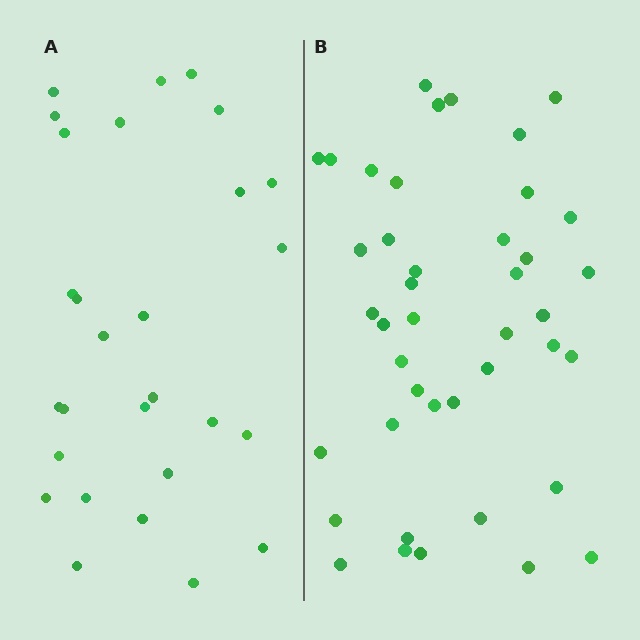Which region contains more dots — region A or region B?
Region B (the right region) has more dots.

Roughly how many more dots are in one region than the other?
Region B has approximately 15 more dots than region A.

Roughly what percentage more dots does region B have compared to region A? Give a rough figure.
About 50% more.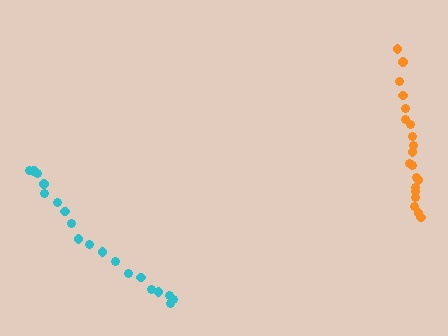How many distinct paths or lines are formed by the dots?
There are 2 distinct paths.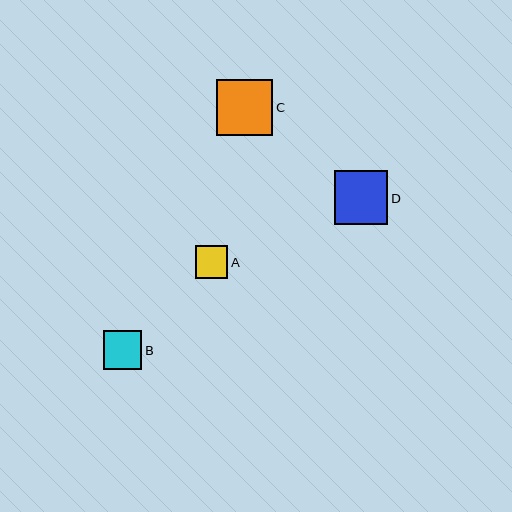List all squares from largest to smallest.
From largest to smallest: C, D, B, A.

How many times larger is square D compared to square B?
Square D is approximately 1.4 times the size of square B.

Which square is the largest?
Square C is the largest with a size of approximately 56 pixels.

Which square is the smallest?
Square A is the smallest with a size of approximately 33 pixels.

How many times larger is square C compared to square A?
Square C is approximately 1.7 times the size of square A.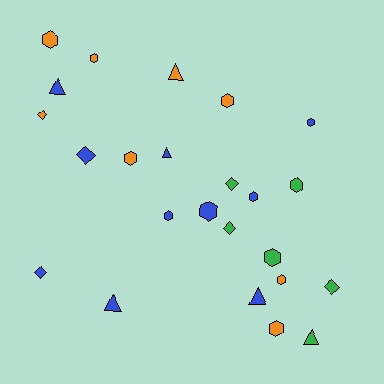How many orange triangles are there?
There is 1 orange triangle.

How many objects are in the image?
There are 24 objects.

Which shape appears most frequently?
Hexagon, with 12 objects.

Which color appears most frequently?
Blue, with 10 objects.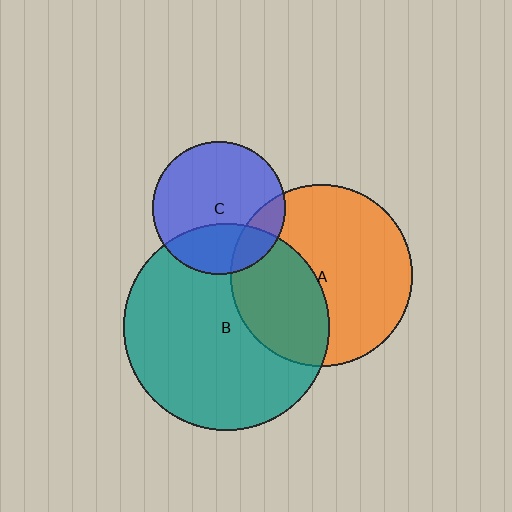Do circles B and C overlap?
Yes.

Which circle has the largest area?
Circle B (teal).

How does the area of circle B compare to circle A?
Approximately 1.3 times.